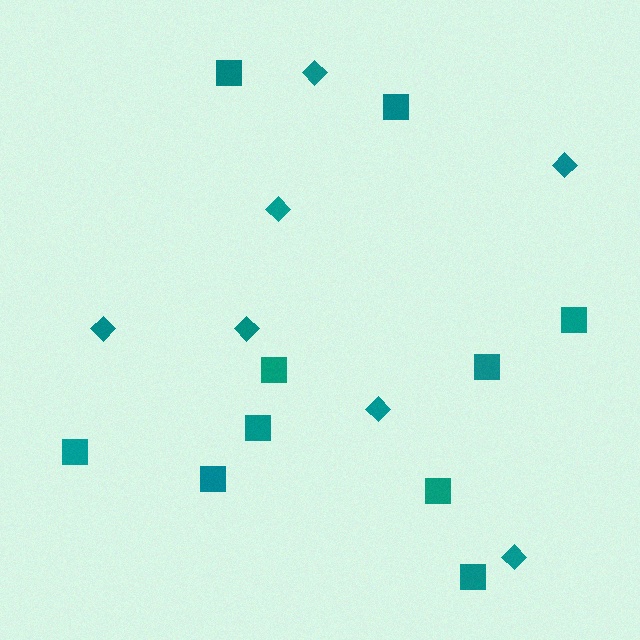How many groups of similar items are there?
There are 2 groups: one group of diamonds (7) and one group of squares (10).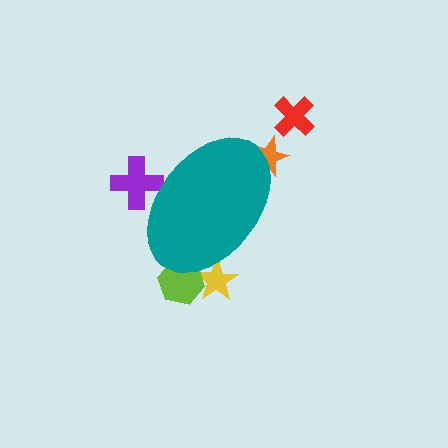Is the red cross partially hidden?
No, the red cross is fully visible.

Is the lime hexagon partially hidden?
Yes, the lime hexagon is partially hidden behind the teal ellipse.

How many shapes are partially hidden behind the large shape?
4 shapes are partially hidden.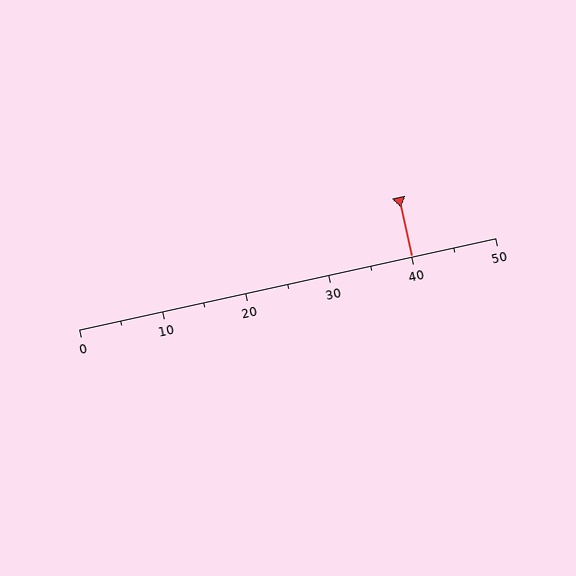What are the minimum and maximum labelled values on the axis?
The axis runs from 0 to 50.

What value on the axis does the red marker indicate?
The marker indicates approximately 40.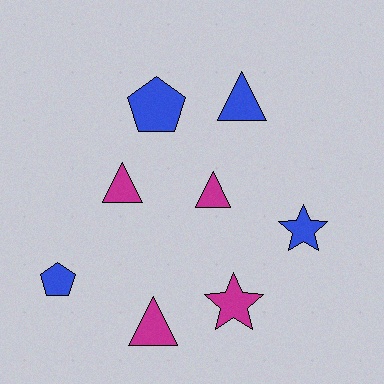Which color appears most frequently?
Blue, with 4 objects.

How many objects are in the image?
There are 8 objects.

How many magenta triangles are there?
There are 3 magenta triangles.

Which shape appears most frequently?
Triangle, with 4 objects.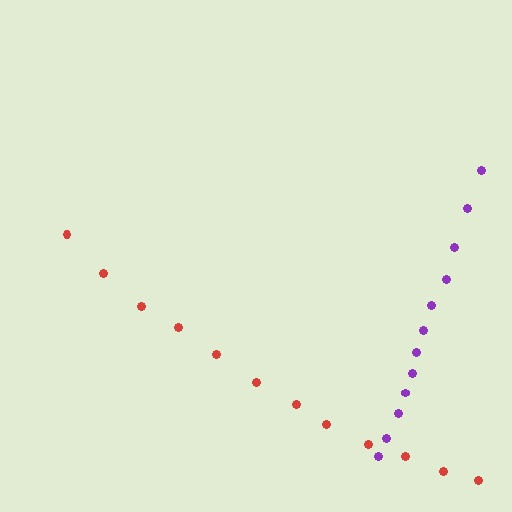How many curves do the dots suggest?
There are 2 distinct paths.